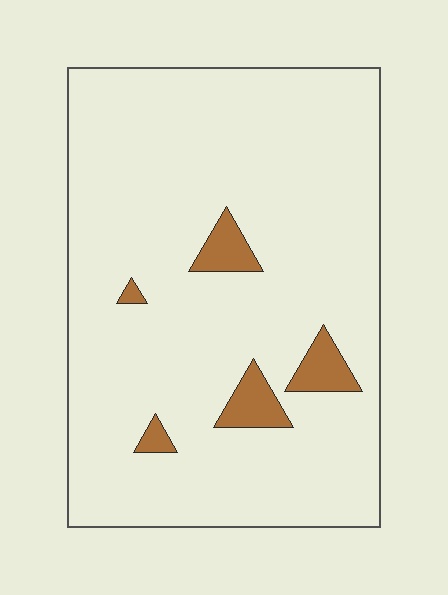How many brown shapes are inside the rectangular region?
5.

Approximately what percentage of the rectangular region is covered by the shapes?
Approximately 5%.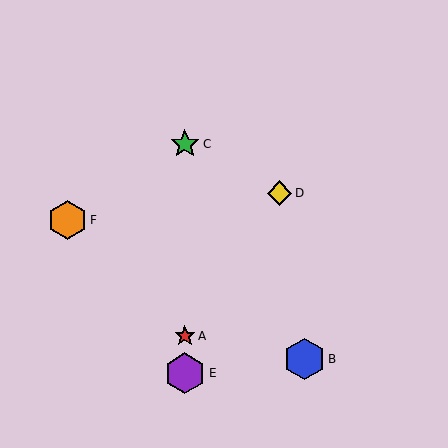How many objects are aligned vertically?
3 objects (A, C, E) are aligned vertically.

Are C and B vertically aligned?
No, C is at x≈185 and B is at x≈305.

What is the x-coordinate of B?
Object B is at x≈305.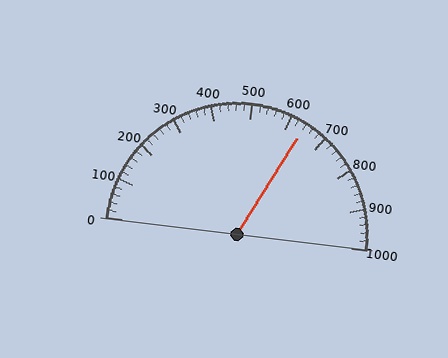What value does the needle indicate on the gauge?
The needle indicates approximately 640.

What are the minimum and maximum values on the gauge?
The gauge ranges from 0 to 1000.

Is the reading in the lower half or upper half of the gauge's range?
The reading is in the upper half of the range (0 to 1000).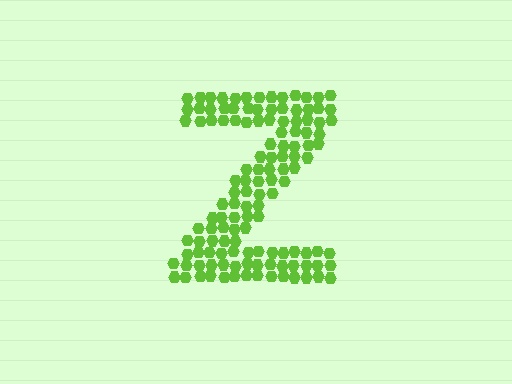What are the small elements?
The small elements are hexagons.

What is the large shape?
The large shape is the letter Z.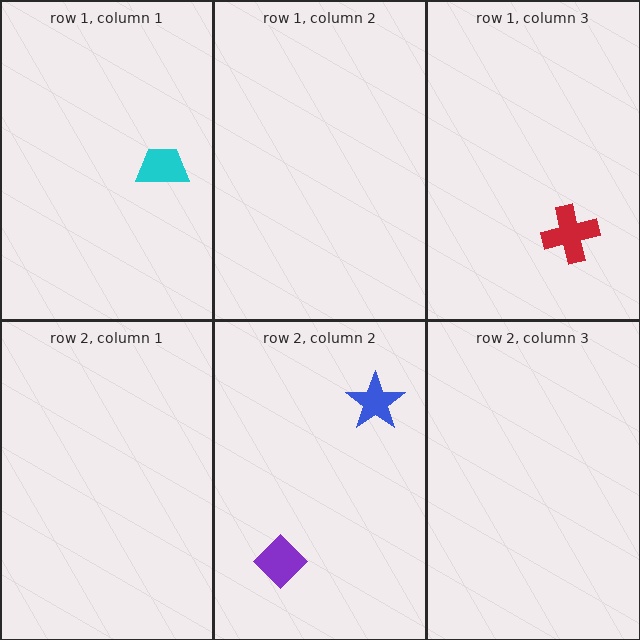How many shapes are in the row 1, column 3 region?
1.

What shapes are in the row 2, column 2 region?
The purple diamond, the blue star.